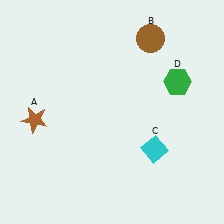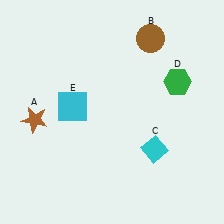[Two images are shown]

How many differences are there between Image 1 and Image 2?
There is 1 difference between the two images.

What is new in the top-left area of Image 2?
A cyan square (E) was added in the top-left area of Image 2.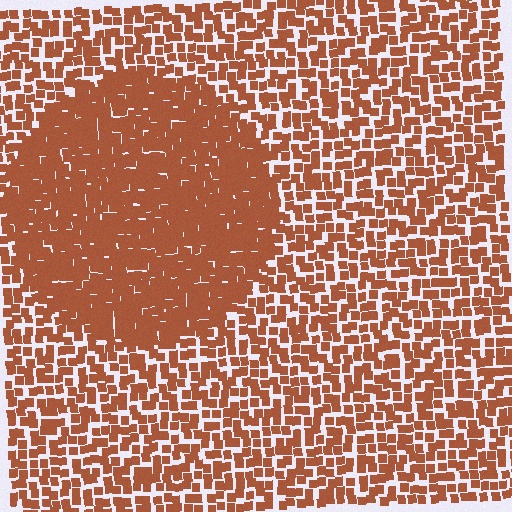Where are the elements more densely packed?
The elements are more densely packed inside the circle boundary.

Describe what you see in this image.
The image contains small brown elements arranged at two different densities. A circle-shaped region is visible where the elements are more densely packed than the surrounding area.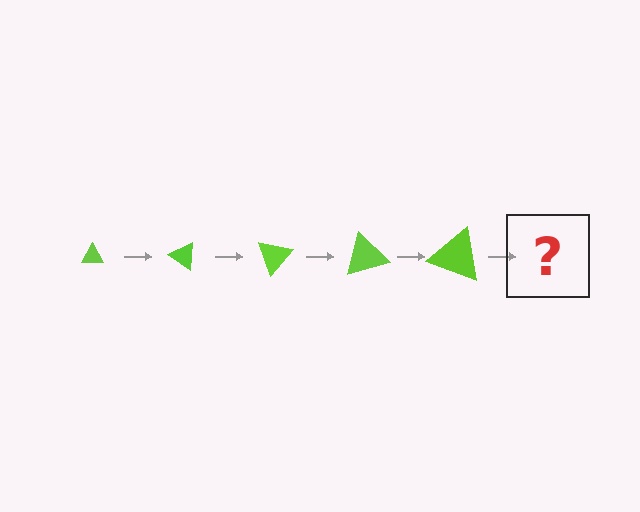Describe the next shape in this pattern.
It should be a triangle, larger than the previous one and rotated 175 degrees from the start.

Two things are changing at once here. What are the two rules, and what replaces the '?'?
The two rules are that the triangle grows larger each step and it rotates 35 degrees each step. The '?' should be a triangle, larger than the previous one and rotated 175 degrees from the start.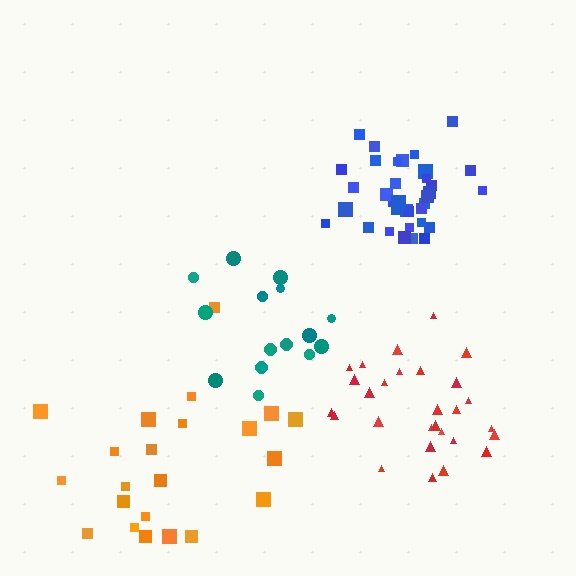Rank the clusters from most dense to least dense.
blue, red, teal, orange.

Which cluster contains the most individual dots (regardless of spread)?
Blue (35).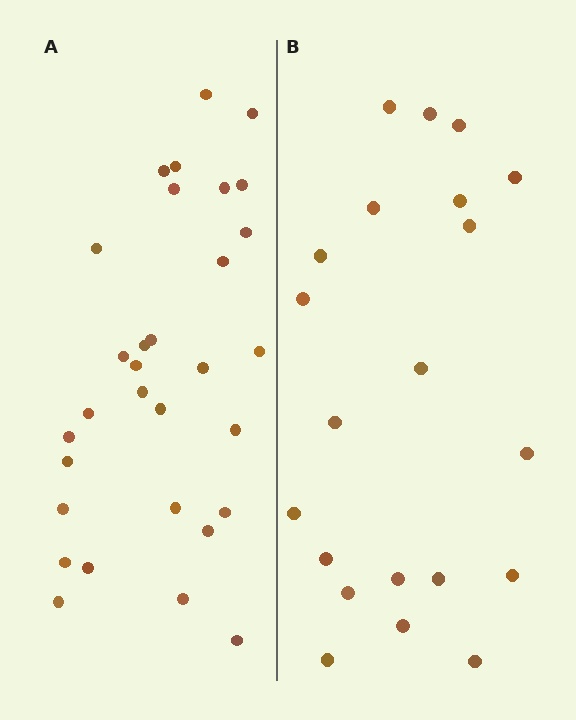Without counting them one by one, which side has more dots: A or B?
Region A (the left region) has more dots.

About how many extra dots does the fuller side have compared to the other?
Region A has roughly 10 or so more dots than region B.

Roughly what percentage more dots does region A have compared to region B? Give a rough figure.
About 50% more.